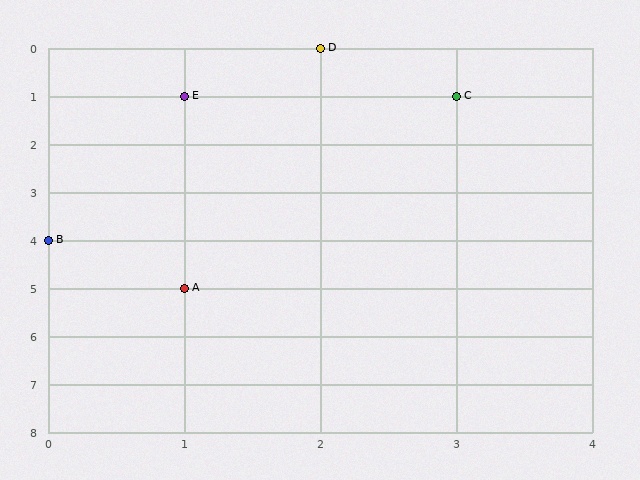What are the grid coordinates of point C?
Point C is at grid coordinates (3, 1).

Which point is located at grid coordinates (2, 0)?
Point D is at (2, 0).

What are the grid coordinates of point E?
Point E is at grid coordinates (1, 1).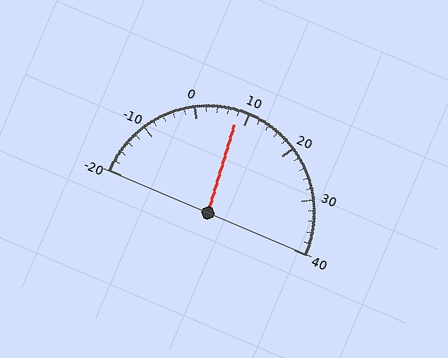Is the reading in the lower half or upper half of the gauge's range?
The reading is in the lower half of the range (-20 to 40).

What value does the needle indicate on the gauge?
The needle indicates approximately 8.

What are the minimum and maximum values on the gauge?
The gauge ranges from -20 to 40.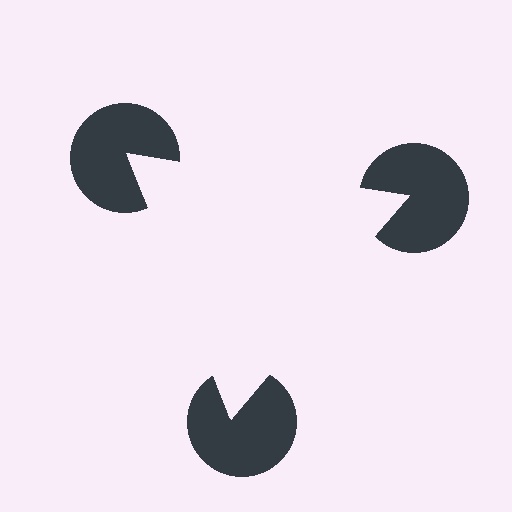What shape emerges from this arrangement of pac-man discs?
An illusory triangle — its edges are inferred from the aligned wedge cuts in the pac-man discs, not physically drawn.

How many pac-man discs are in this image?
There are 3 — one at each vertex of the illusory triangle.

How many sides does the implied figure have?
3 sides.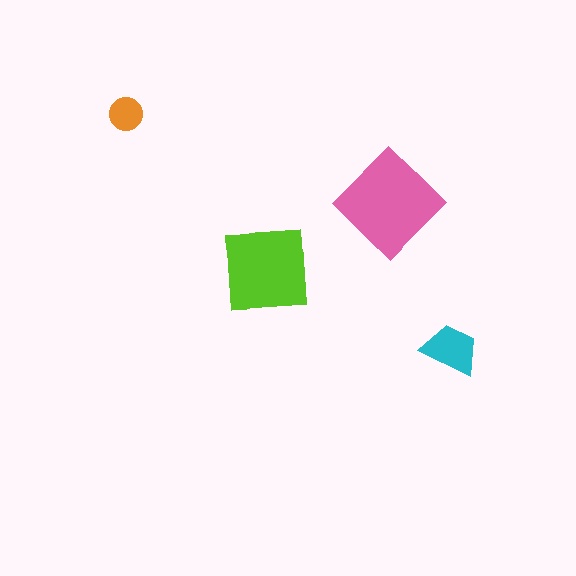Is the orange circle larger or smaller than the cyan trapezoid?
Smaller.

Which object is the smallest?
The orange circle.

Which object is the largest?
The pink diamond.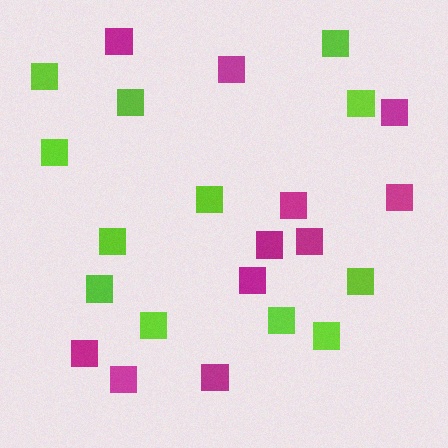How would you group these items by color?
There are 2 groups: one group of magenta squares (11) and one group of lime squares (12).